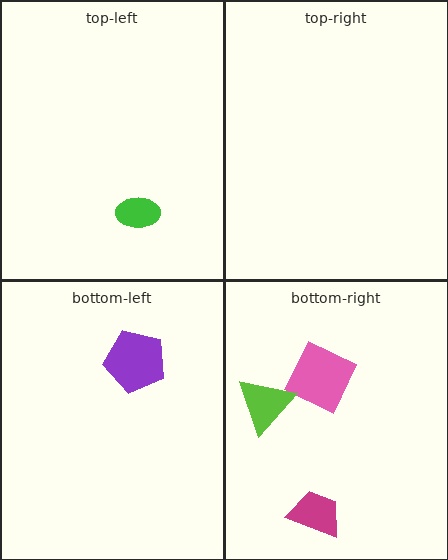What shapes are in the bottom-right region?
The pink diamond, the lime triangle, the magenta trapezoid.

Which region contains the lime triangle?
The bottom-right region.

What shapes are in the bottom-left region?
The purple pentagon.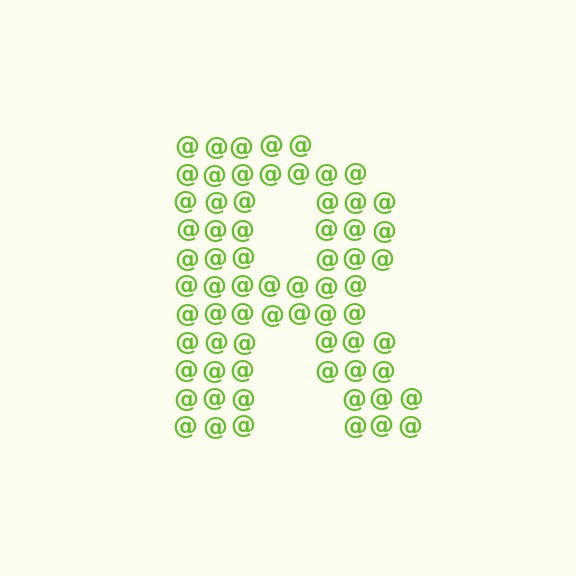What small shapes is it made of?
It is made of small at signs.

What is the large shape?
The large shape is the letter R.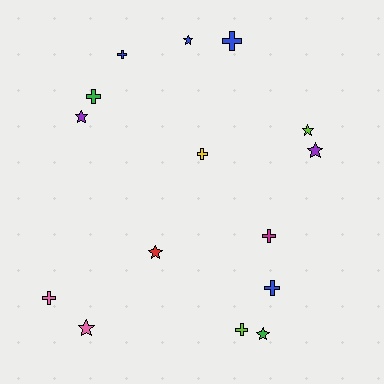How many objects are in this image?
There are 15 objects.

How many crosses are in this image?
There are 8 crosses.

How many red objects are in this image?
There is 1 red object.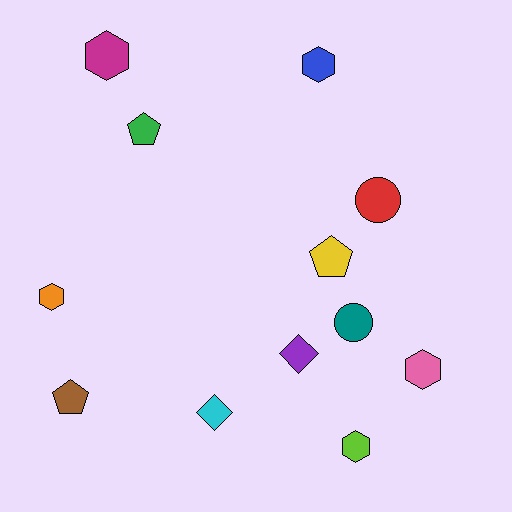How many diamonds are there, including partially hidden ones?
There are 2 diamonds.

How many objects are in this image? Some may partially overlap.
There are 12 objects.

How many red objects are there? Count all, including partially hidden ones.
There is 1 red object.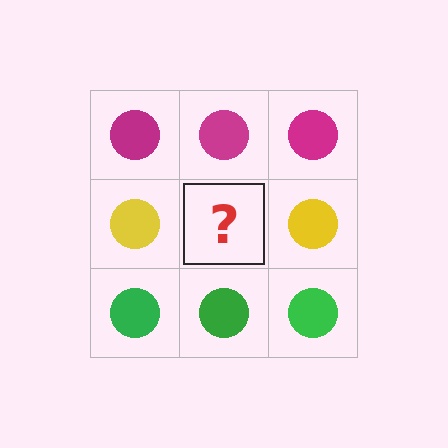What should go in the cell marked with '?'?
The missing cell should contain a yellow circle.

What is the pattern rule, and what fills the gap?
The rule is that each row has a consistent color. The gap should be filled with a yellow circle.